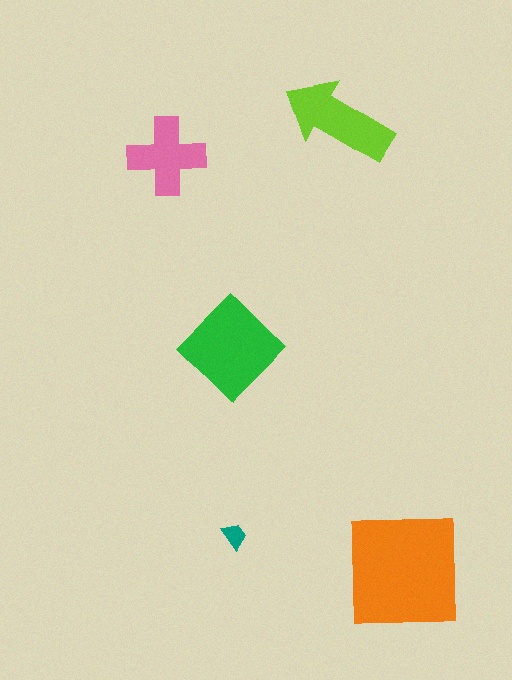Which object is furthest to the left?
The pink cross is leftmost.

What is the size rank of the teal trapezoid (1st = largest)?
5th.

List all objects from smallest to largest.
The teal trapezoid, the pink cross, the lime arrow, the green diamond, the orange square.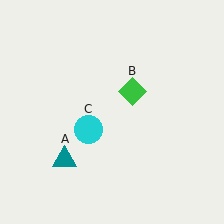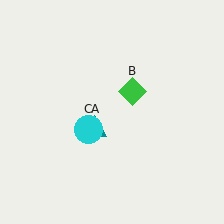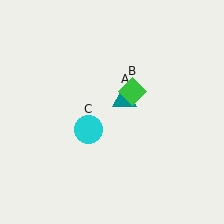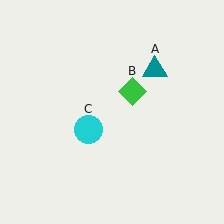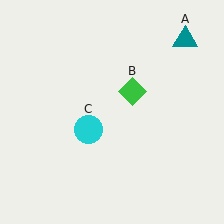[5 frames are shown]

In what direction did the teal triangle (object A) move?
The teal triangle (object A) moved up and to the right.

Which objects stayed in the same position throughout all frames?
Green diamond (object B) and cyan circle (object C) remained stationary.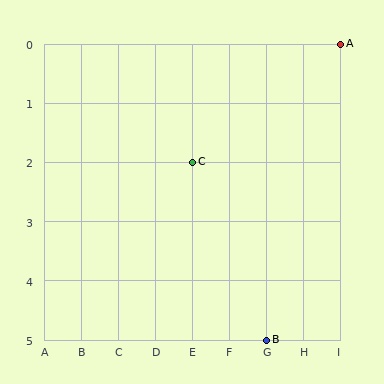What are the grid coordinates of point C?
Point C is at grid coordinates (E, 2).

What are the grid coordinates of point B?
Point B is at grid coordinates (G, 5).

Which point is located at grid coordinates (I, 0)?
Point A is at (I, 0).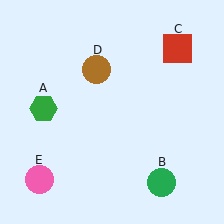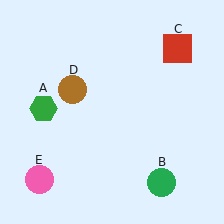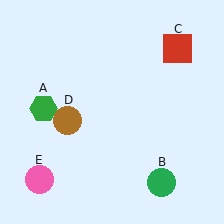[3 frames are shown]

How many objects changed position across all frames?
1 object changed position: brown circle (object D).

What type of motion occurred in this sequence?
The brown circle (object D) rotated counterclockwise around the center of the scene.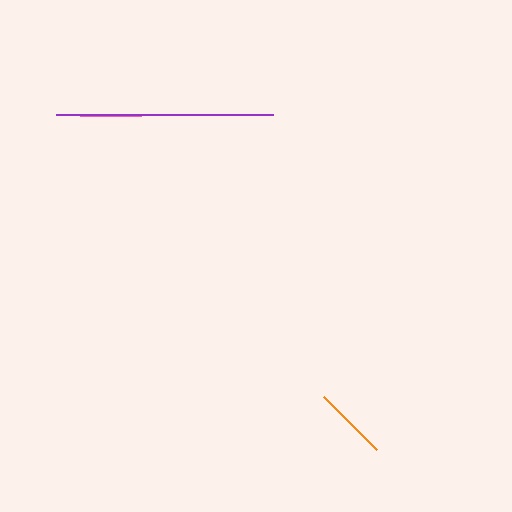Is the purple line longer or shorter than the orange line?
The purple line is longer than the orange line.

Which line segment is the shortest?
The pink line is the shortest at approximately 61 pixels.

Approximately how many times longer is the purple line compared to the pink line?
The purple line is approximately 3.6 times the length of the pink line.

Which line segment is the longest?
The purple line is the longest at approximately 217 pixels.